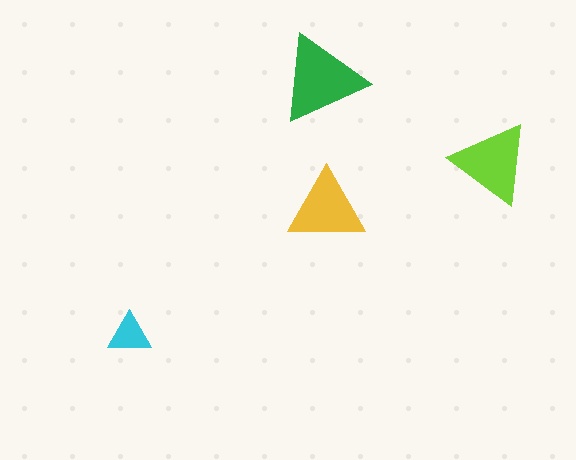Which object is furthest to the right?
The lime triangle is rightmost.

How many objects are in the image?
There are 4 objects in the image.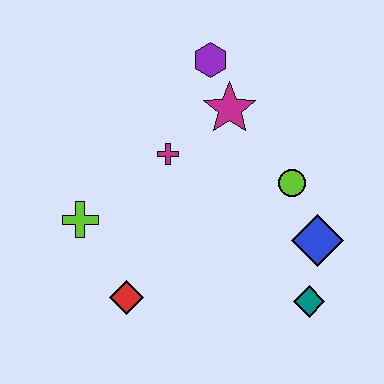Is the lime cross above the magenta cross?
No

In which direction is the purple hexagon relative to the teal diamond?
The purple hexagon is above the teal diamond.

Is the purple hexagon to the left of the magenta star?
Yes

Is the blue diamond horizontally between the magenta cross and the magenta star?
No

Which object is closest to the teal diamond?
The blue diamond is closest to the teal diamond.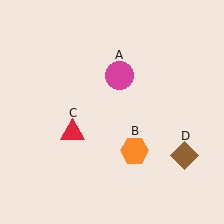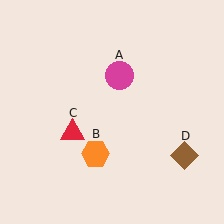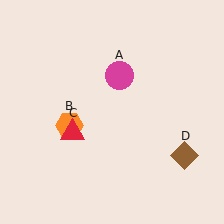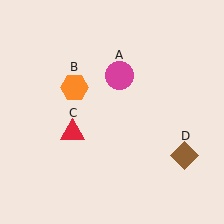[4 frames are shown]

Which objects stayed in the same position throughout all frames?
Magenta circle (object A) and red triangle (object C) and brown diamond (object D) remained stationary.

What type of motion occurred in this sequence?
The orange hexagon (object B) rotated clockwise around the center of the scene.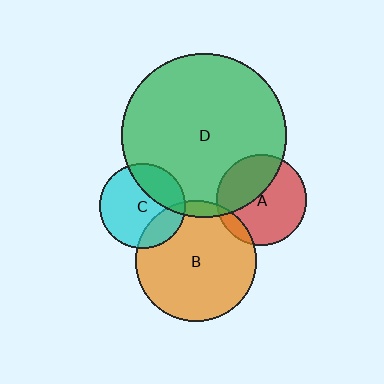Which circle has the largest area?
Circle D (green).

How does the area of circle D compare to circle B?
Approximately 1.9 times.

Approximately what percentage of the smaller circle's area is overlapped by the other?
Approximately 5%.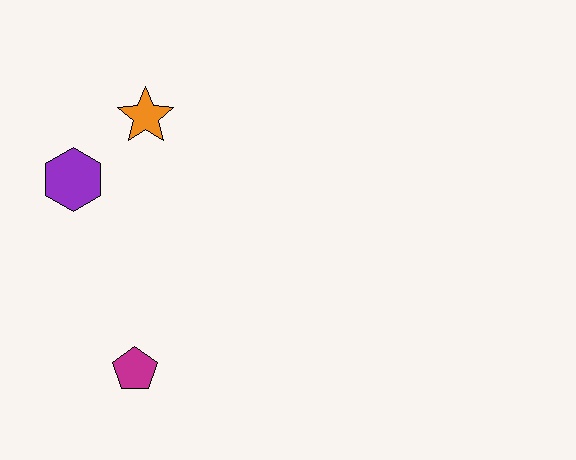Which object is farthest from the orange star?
The magenta pentagon is farthest from the orange star.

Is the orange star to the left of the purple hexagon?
No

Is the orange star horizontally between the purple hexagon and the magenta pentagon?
No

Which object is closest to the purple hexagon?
The orange star is closest to the purple hexagon.